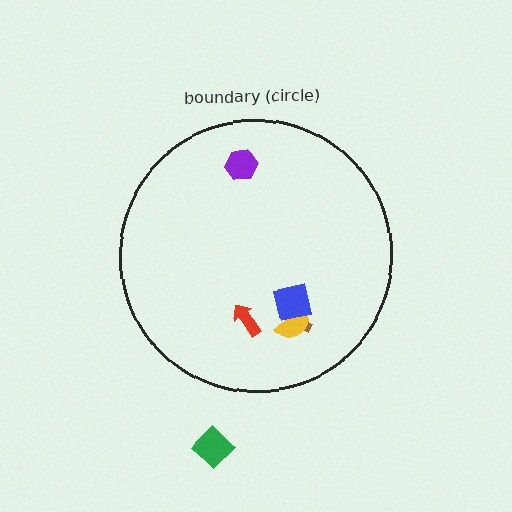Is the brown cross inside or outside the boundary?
Inside.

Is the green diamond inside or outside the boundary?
Outside.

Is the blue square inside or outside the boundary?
Inside.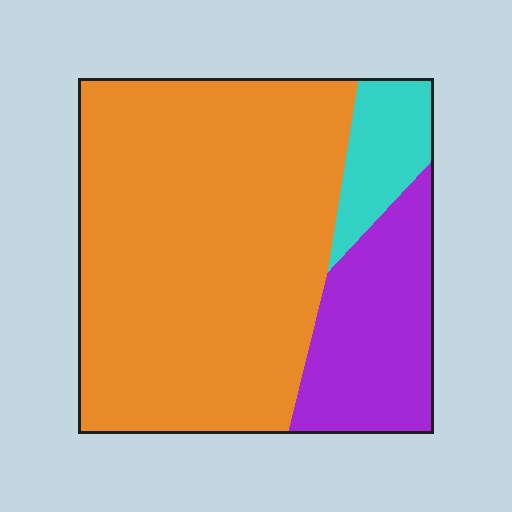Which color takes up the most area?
Orange, at roughly 70%.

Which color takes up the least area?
Cyan, at roughly 10%.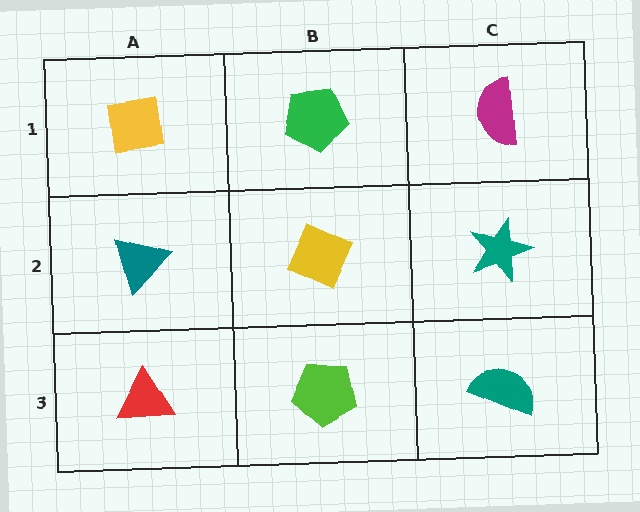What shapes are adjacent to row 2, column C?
A magenta semicircle (row 1, column C), a teal semicircle (row 3, column C), a yellow diamond (row 2, column B).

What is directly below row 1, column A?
A teal triangle.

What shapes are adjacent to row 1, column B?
A yellow diamond (row 2, column B), a yellow square (row 1, column A), a magenta semicircle (row 1, column C).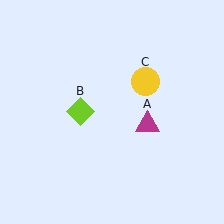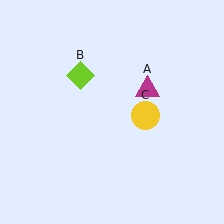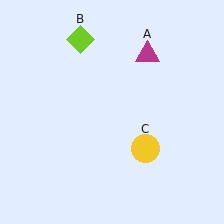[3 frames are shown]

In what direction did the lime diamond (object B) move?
The lime diamond (object B) moved up.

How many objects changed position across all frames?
3 objects changed position: magenta triangle (object A), lime diamond (object B), yellow circle (object C).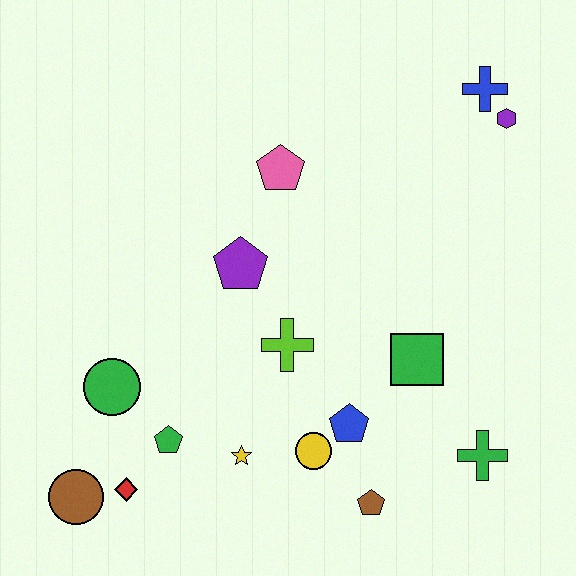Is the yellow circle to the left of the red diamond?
No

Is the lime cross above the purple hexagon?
No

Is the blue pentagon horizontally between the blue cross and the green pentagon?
Yes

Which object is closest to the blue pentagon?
The yellow circle is closest to the blue pentagon.